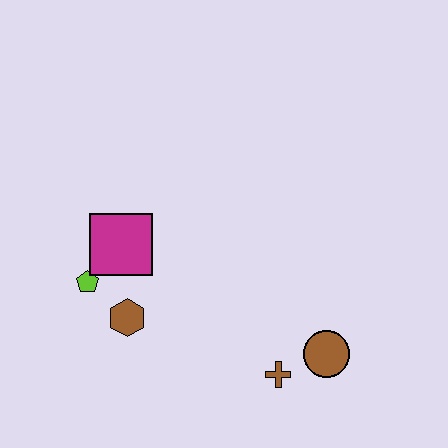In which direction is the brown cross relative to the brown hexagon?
The brown cross is to the right of the brown hexagon.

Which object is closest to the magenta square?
The lime pentagon is closest to the magenta square.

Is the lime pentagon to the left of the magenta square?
Yes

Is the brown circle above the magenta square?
No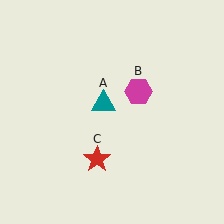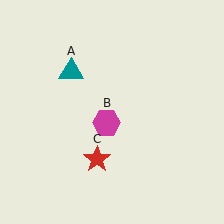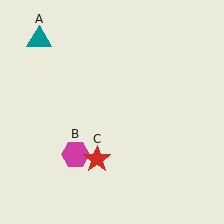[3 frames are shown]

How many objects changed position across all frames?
2 objects changed position: teal triangle (object A), magenta hexagon (object B).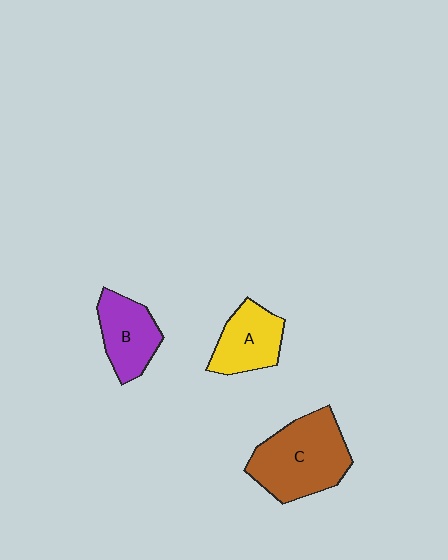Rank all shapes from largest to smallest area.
From largest to smallest: C (brown), B (purple), A (yellow).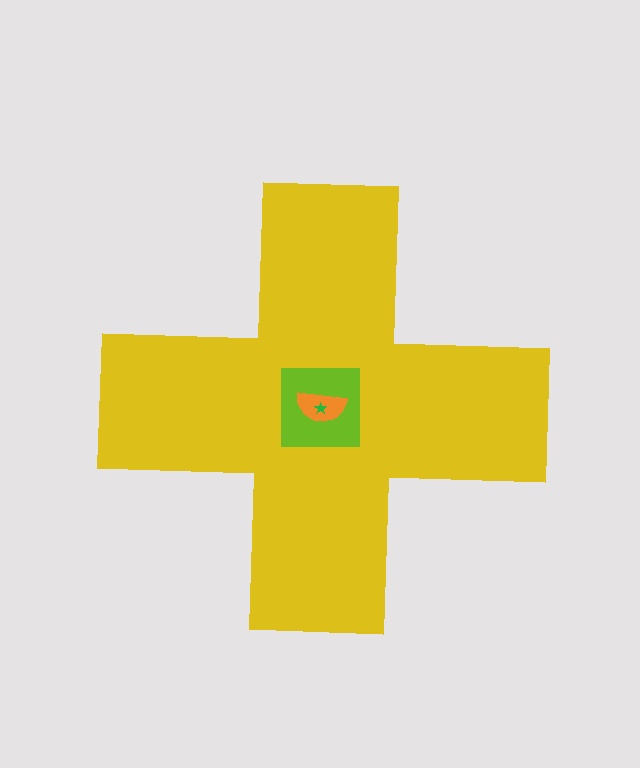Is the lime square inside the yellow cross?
Yes.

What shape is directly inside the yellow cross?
The lime square.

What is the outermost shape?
The yellow cross.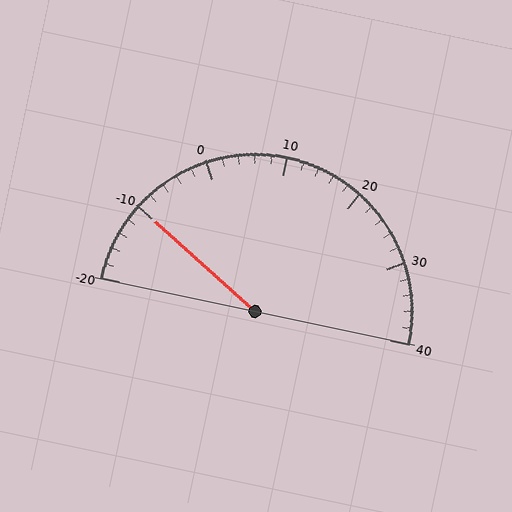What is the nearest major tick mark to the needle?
The nearest major tick mark is -10.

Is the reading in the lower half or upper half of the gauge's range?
The reading is in the lower half of the range (-20 to 40).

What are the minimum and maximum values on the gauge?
The gauge ranges from -20 to 40.